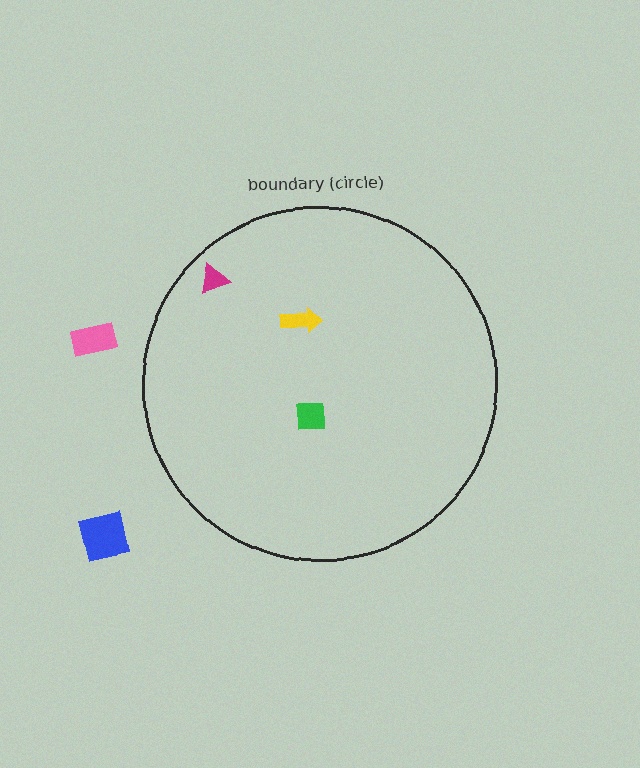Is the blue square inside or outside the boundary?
Outside.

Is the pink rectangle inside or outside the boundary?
Outside.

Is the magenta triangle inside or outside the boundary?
Inside.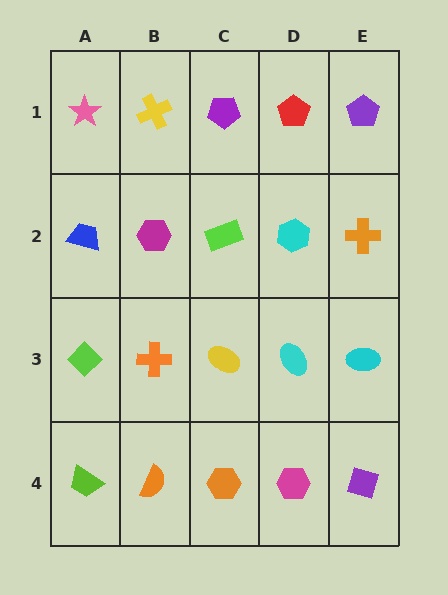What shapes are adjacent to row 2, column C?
A purple pentagon (row 1, column C), a yellow ellipse (row 3, column C), a magenta hexagon (row 2, column B), a cyan hexagon (row 2, column D).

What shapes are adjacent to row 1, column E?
An orange cross (row 2, column E), a red pentagon (row 1, column D).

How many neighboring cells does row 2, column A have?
3.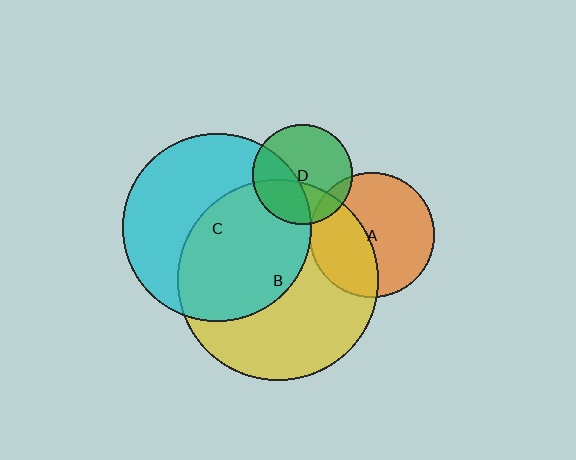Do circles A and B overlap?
Yes.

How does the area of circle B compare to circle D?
Approximately 4.0 times.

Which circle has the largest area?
Circle B (yellow).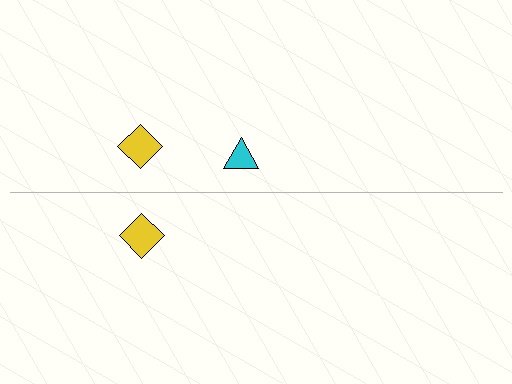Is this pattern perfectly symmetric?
No, the pattern is not perfectly symmetric. A cyan triangle is missing from the bottom side.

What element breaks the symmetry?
A cyan triangle is missing from the bottom side.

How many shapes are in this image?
There are 3 shapes in this image.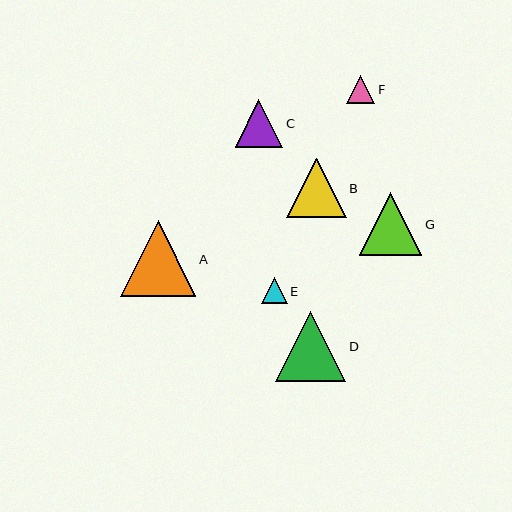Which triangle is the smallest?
Triangle E is the smallest with a size of approximately 26 pixels.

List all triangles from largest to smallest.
From largest to smallest: A, D, G, B, C, F, E.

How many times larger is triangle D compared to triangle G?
Triangle D is approximately 1.1 times the size of triangle G.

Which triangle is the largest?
Triangle A is the largest with a size of approximately 76 pixels.